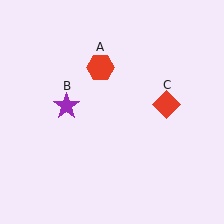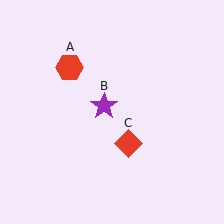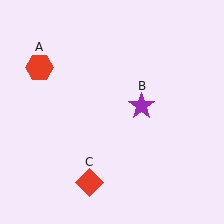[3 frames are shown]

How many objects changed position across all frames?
3 objects changed position: red hexagon (object A), purple star (object B), red diamond (object C).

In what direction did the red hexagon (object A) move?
The red hexagon (object A) moved left.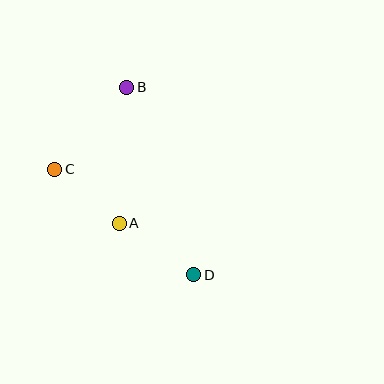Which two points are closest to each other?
Points A and C are closest to each other.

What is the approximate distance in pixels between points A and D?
The distance between A and D is approximately 91 pixels.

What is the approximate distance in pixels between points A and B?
The distance between A and B is approximately 136 pixels.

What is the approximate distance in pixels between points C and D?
The distance between C and D is approximately 174 pixels.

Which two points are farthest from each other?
Points B and D are farthest from each other.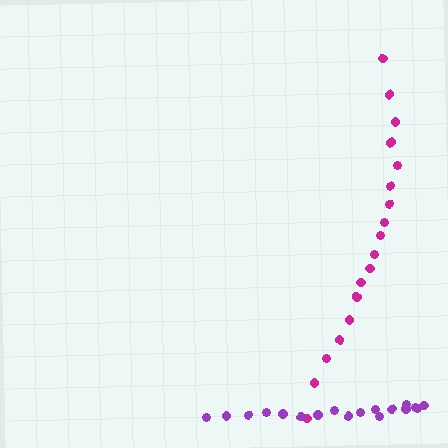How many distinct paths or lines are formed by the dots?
There are 2 distinct paths.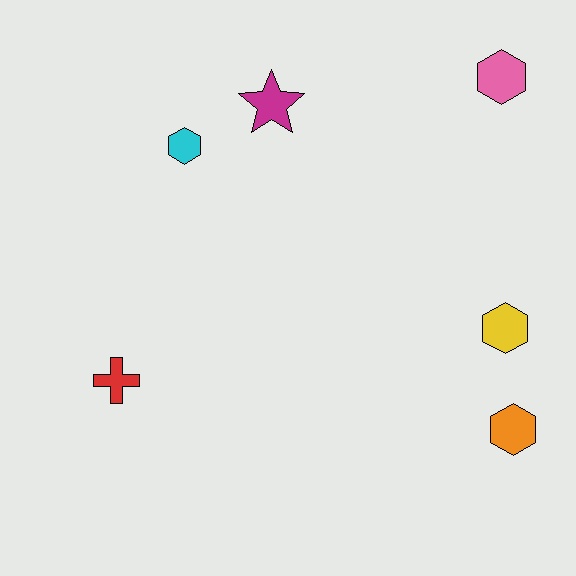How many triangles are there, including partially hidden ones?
There are no triangles.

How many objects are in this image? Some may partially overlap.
There are 6 objects.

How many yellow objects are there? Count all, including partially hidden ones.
There is 1 yellow object.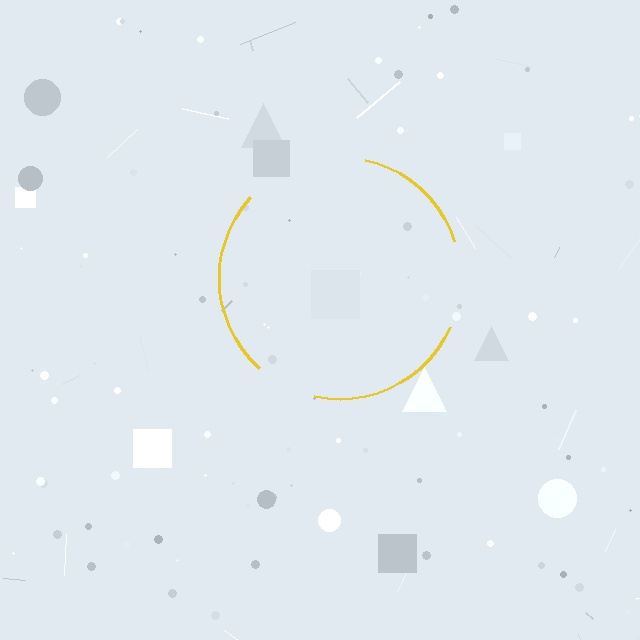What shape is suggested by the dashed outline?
The dashed outline suggests a circle.